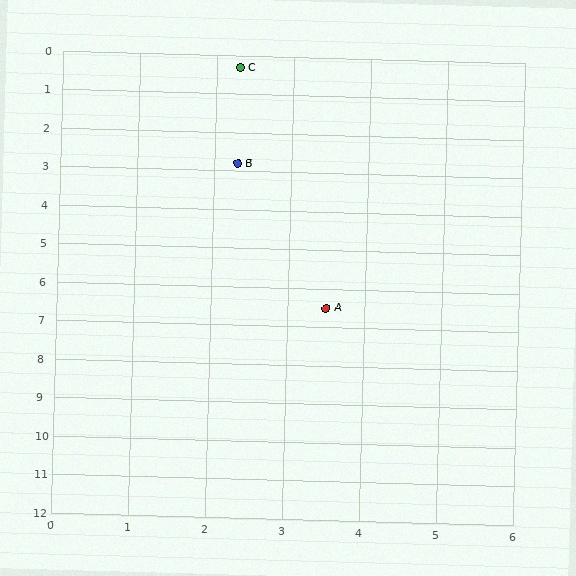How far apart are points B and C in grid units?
Points B and C are about 2.5 grid units apart.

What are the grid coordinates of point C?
Point C is at approximately (2.3, 0.3).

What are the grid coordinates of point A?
Point A is at approximately (3.5, 6.5).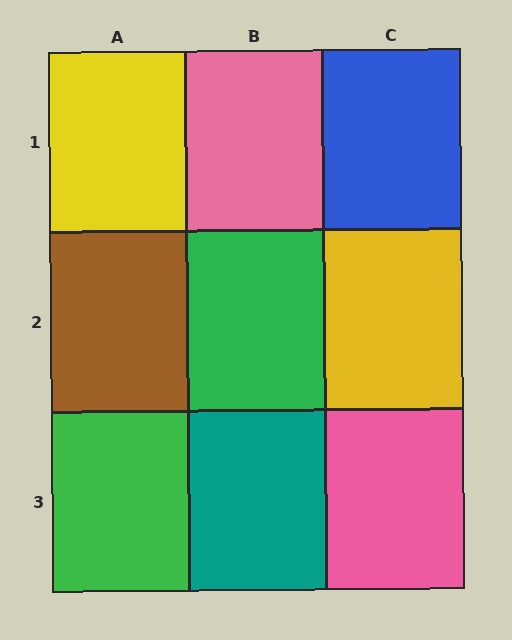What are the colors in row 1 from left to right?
Yellow, pink, blue.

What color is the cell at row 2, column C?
Yellow.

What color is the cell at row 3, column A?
Green.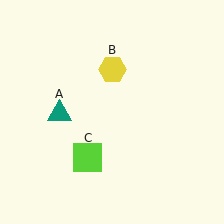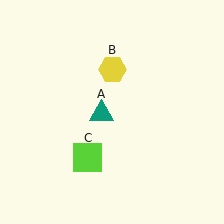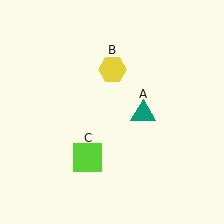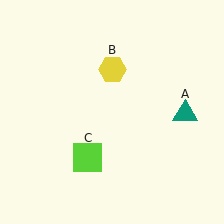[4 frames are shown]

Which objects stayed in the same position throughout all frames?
Yellow hexagon (object B) and lime square (object C) remained stationary.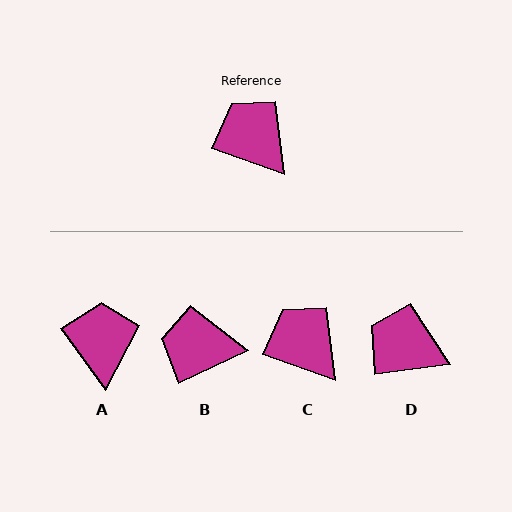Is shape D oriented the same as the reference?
No, it is off by about 27 degrees.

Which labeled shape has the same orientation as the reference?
C.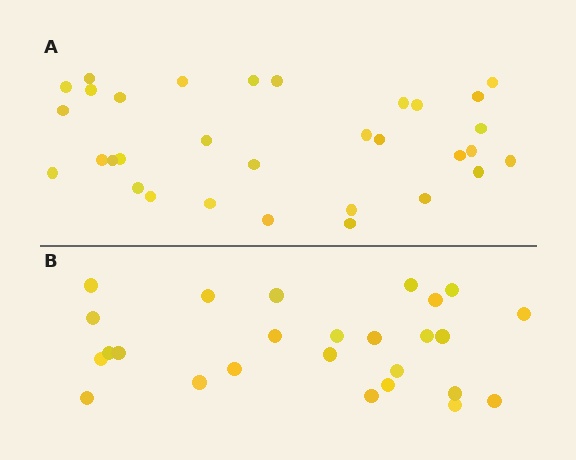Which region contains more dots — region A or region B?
Region A (the top region) has more dots.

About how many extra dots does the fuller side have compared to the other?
Region A has about 6 more dots than region B.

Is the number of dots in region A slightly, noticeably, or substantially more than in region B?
Region A has only slightly more — the two regions are fairly close. The ratio is roughly 1.2 to 1.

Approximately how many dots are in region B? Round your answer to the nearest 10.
About 30 dots. (The exact count is 26, which rounds to 30.)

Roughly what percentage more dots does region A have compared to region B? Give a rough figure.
About 25% more.